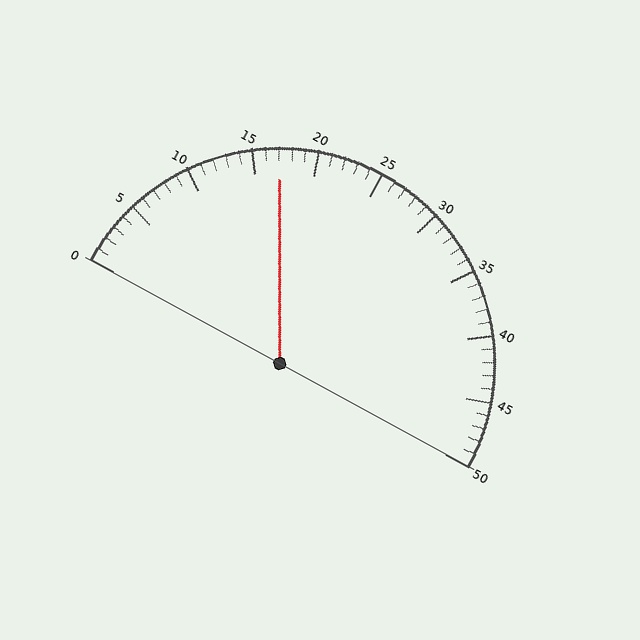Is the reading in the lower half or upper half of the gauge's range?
The reading is in the lower half of the range (0 to 50).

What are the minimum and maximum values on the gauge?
The gauge ranges from 0 to 50.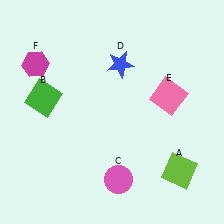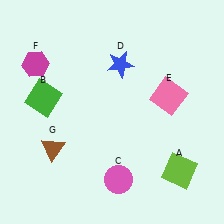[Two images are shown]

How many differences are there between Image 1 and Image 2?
There is 1 difference between the two images.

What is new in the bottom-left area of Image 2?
A brown triangle (G) was added in the bottom-left area of Image 2.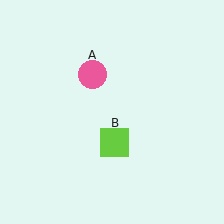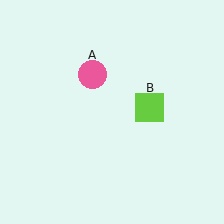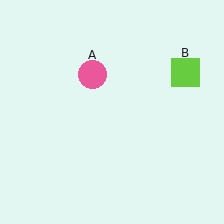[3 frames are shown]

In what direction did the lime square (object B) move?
The lime square (object B) moved up and to the right.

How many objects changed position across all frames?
1 object changed position: lime square (object B).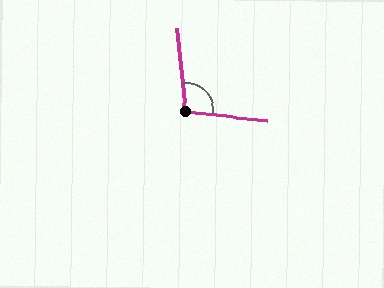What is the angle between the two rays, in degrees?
Approximately 103 degrees.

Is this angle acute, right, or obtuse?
It is obtuse.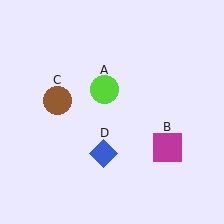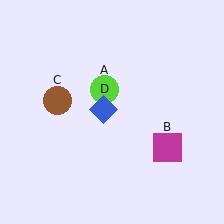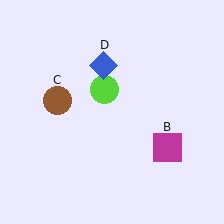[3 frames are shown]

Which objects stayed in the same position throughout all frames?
Lime circle (object A) and magenta square (object B) and brown circle (object C) remained stationary.